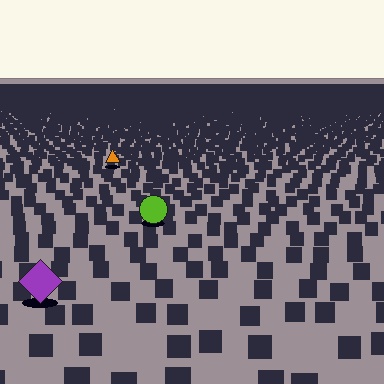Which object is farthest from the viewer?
The orange triangle is farthest from the viewer. It appears smaller and the ground texture around it is denser.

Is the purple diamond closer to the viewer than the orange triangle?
Yes. The purple diamond is closer — you can tell from the texture gradient: the ground texture is coarser near it.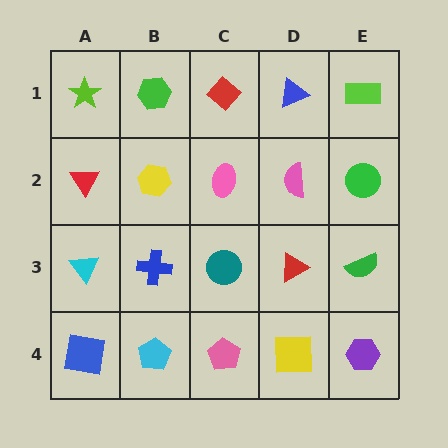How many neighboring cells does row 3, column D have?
4.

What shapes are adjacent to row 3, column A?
A red triangle (row 2, column A), a blue square (row 4, column A), a blue cross (row 3, column B).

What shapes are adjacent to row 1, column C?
A pink ellipse (row 2, column C), a green hexagon (row 1, column B), a blue triangle (row 1, column D).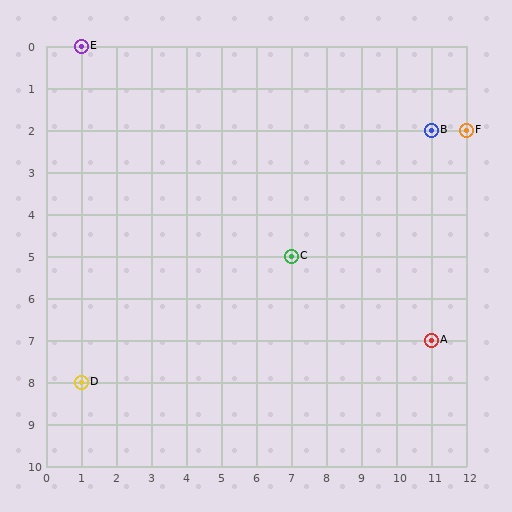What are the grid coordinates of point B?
Point B is at grid coordinates (11, 2).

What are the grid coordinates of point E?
Point E is at grid coordinates (1, 0).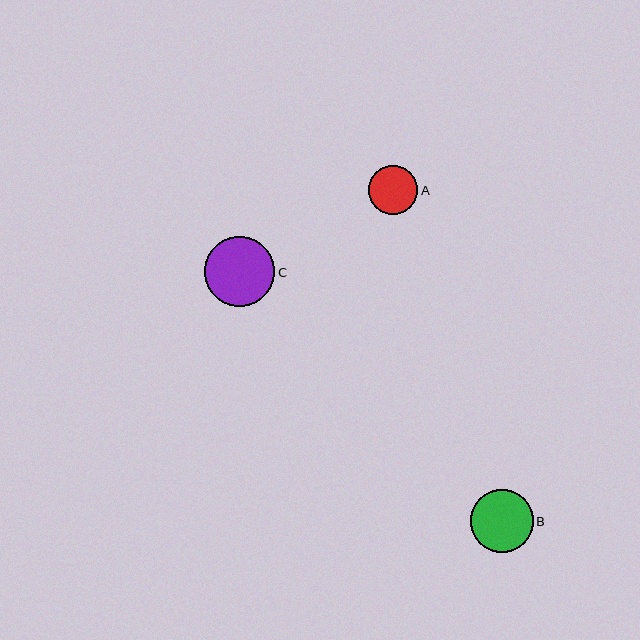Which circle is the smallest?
Circle A is the smallest with a size of approximately 49 pixels.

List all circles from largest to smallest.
From largest to smallest: C, B, A.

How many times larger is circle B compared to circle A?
Circle B is approximately 1.3 times the size of circle A.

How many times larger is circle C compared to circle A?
Circle C is approximately 1.4 times the size of circle A.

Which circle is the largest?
Circle C is the largest with a size of approximately 70 pixels.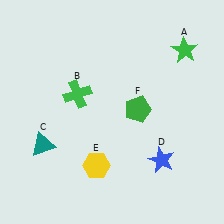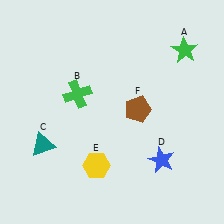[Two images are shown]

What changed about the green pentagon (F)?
In Image 1, F is green. In Image 2, it changed to brown.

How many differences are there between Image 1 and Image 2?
There is 1 difference between the two images.